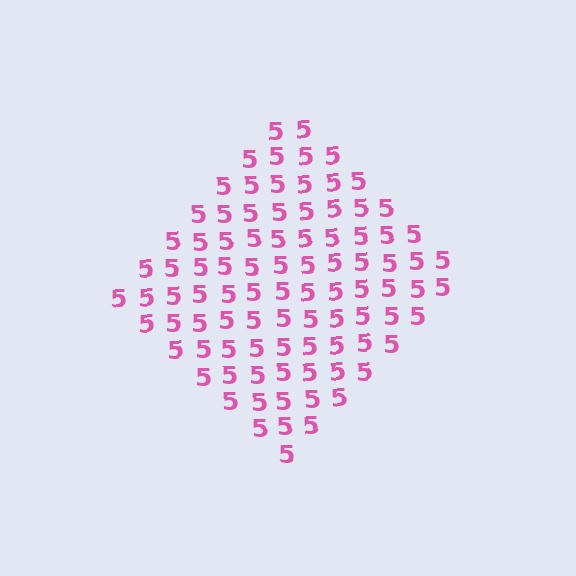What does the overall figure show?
The overall figure shows a diamond.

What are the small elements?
The small elements are digit 5's.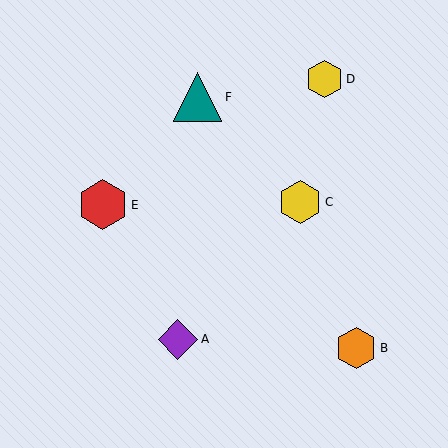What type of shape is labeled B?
Shape B is an orange hexagon.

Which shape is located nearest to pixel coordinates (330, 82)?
The yellow hexagon (labeled D) at (325, 79) is nearest to that location.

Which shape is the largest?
The red hexagon (labeled E) is the largest.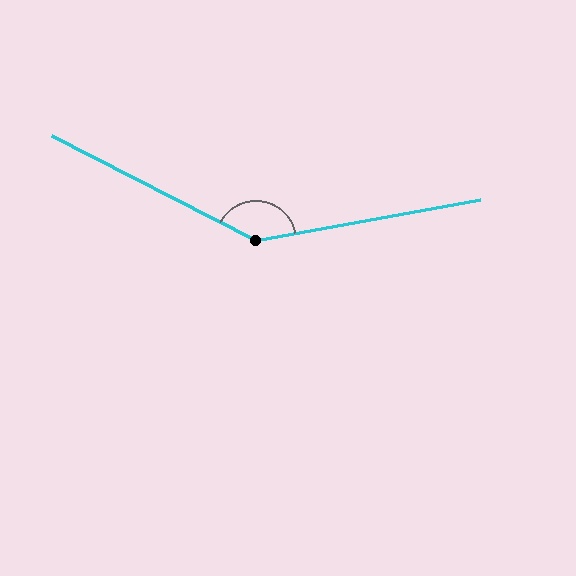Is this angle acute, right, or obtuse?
It is obtuse.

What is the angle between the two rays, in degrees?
Approximately 143 degrees.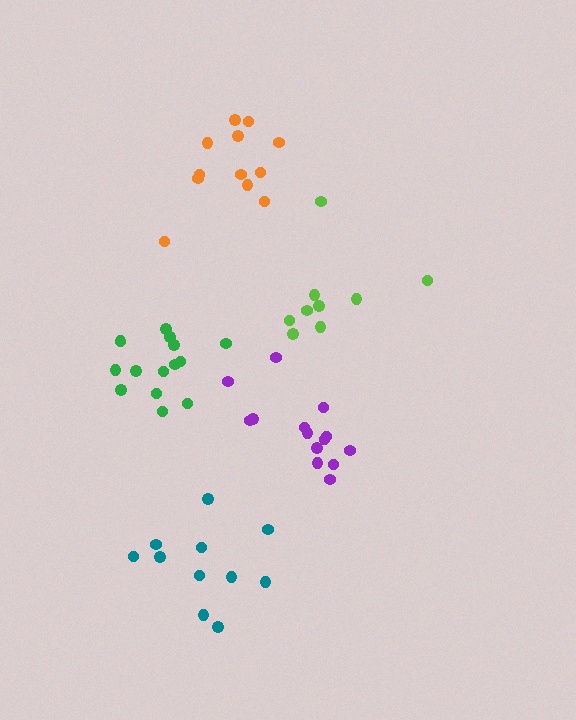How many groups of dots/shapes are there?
There are 5 groups.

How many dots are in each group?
Group 1: 11 dots, Group 2: 15 dots, Group 3: 12 dots, Group 4: 14 dots, Group 5: 9 dots (61 total).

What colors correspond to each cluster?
The clusters are colored: teal, green, orange, purple, lime.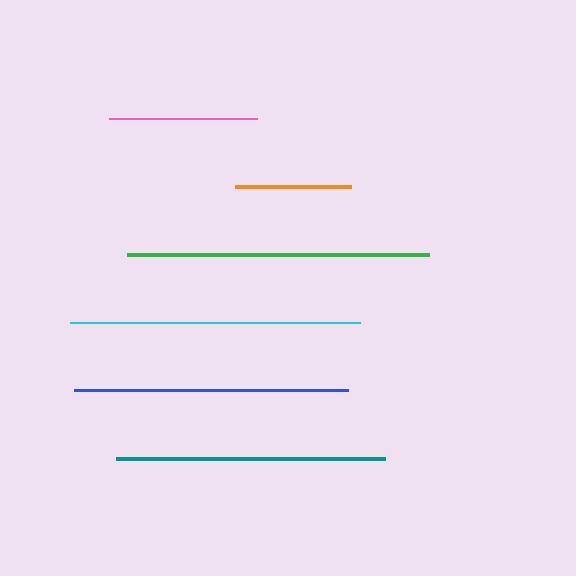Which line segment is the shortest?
The orange line is the shortest at approximately 116 pixels.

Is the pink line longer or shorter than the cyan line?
The cyan line is longer than the pink line.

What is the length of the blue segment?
The blue segment is approximately 273 pixels long.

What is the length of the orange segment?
The orange segment is approximately 116 pixels long.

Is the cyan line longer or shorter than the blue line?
The cyan line is longer than the blue line.